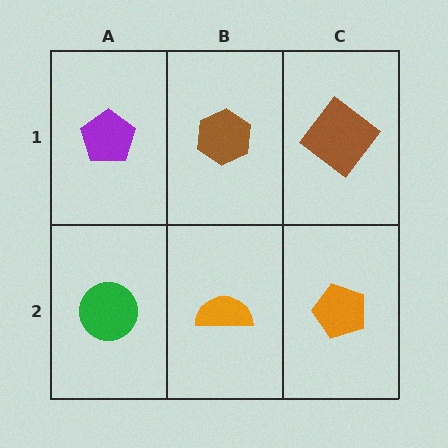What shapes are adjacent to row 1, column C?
An orange pentagon (row 2, column C), a brown hexagon (row 1, column B).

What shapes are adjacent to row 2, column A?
A purple pentagon (row 1, column A), an orange semicircle (row 2, column B).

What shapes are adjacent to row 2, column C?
A brown diamond (row 1, column C), an orange semicircle (row 2, column B).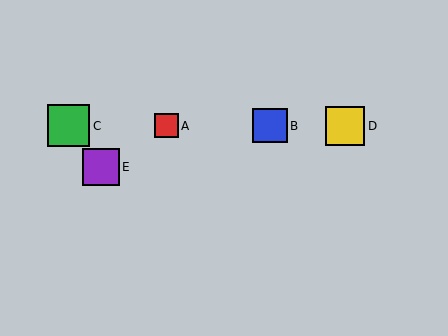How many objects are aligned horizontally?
4 objects (A, B, C, D) are aligned horizontally.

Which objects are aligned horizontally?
Objects A, B, C, D are aligned horizontally.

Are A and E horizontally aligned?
No, A is at y≈126 and E is at y≈167.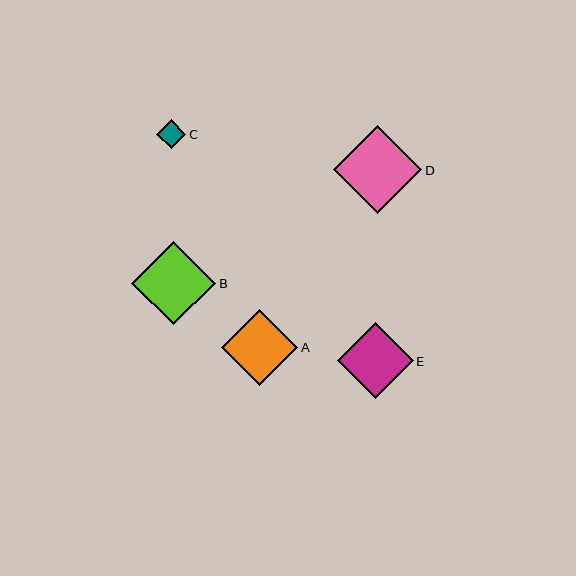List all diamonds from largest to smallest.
From largest to smallest: D, B, E, A, C.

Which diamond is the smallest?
Diamond C is the smallest with a size of approximately 29 pixels.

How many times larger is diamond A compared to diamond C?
Diamond A is approximately 2.6 times the size of diamond C.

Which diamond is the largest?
Diamond D is the largest with a size of approximately 88 pixels.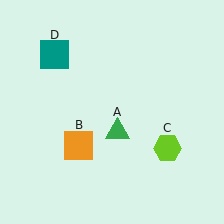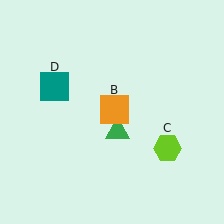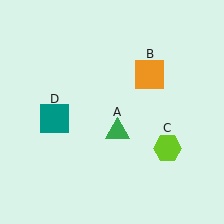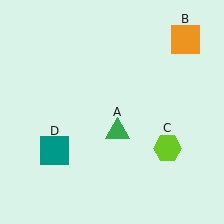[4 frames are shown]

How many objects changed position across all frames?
2 objects changed position: orange square (object B), teal square (object D).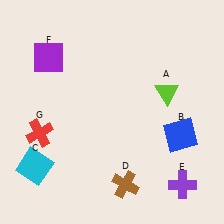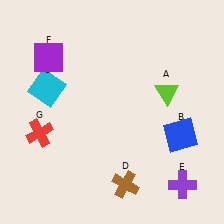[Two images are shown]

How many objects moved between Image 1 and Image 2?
1 object moved between the two images.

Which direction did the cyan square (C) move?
The cyan square (C) moved up.